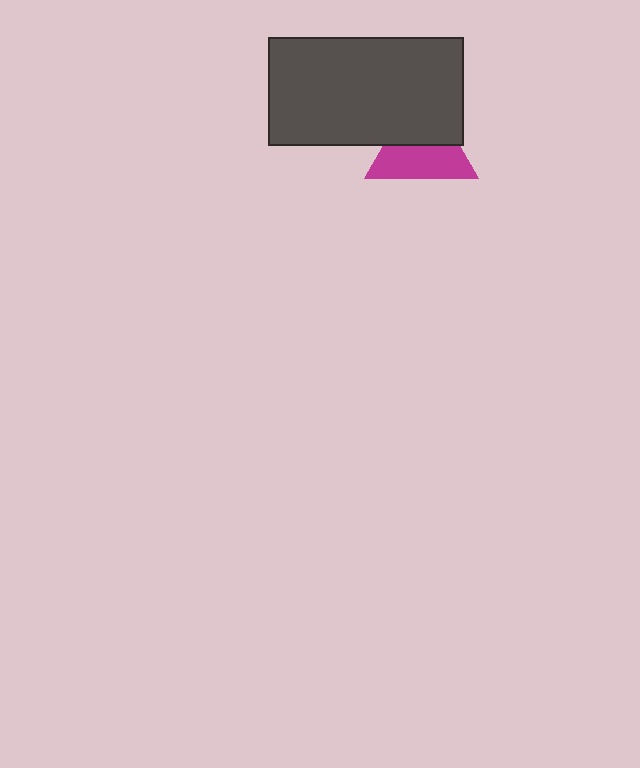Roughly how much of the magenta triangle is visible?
About half of it is visible (roughly 56%).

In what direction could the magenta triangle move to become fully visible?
The magenta triangle could move down. That would shift it out from behind the dark gray rectangle entirely.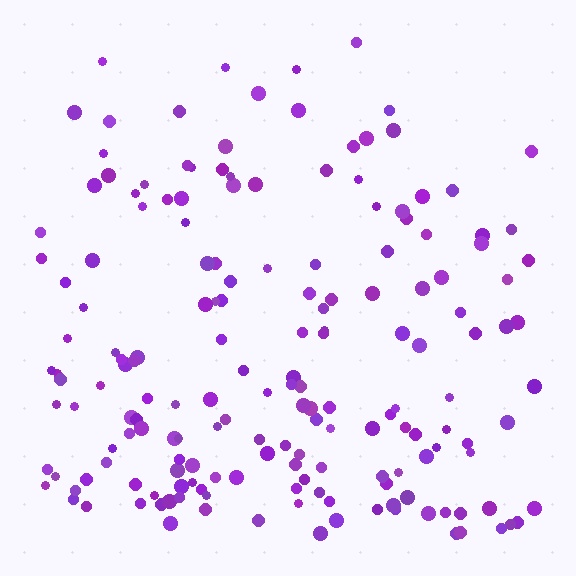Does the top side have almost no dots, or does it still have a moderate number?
Still a moderate number, just noticeably fewer than the bottom.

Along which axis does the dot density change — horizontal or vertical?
Vertical.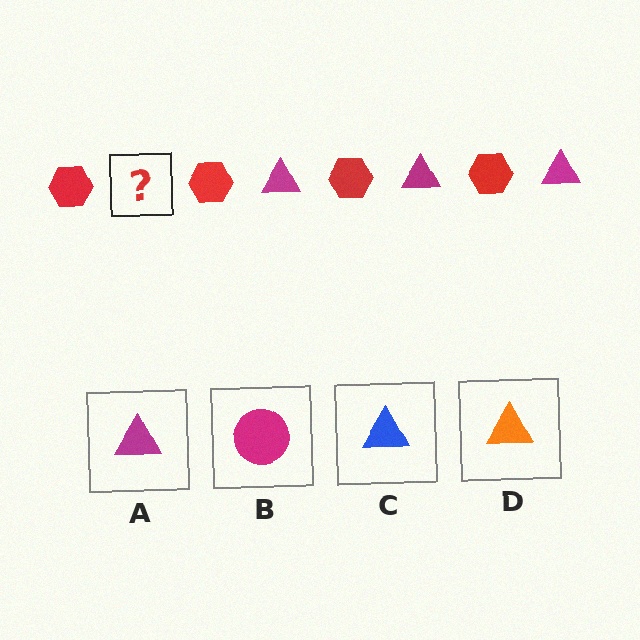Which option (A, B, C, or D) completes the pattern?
A.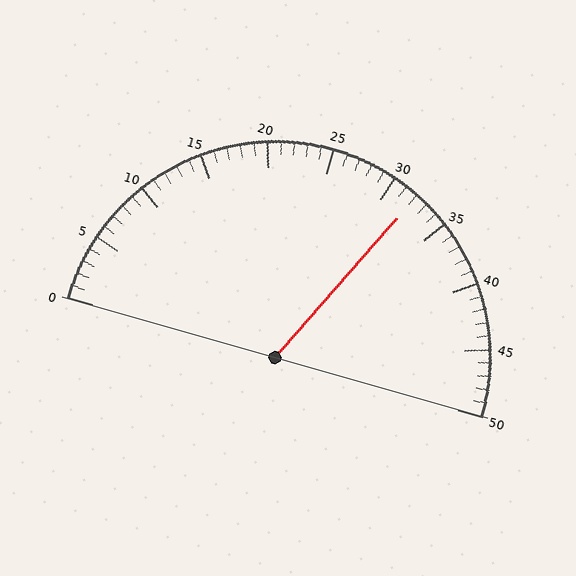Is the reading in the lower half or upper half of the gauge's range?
The reading is in the upper half of the range (0 to 50).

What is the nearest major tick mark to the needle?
The nearest major tick mark is 30.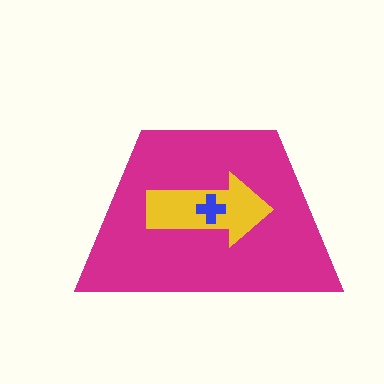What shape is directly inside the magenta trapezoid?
The yellow arrow.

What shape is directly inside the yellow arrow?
The blue cross.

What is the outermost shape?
The magenta trapezoid.